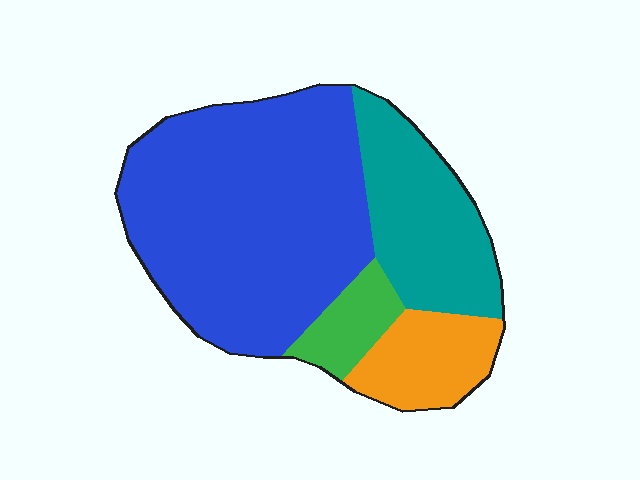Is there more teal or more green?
Teal.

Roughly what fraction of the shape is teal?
Teal covers about 25% of the shape.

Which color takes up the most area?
Blue, at roughly 55%.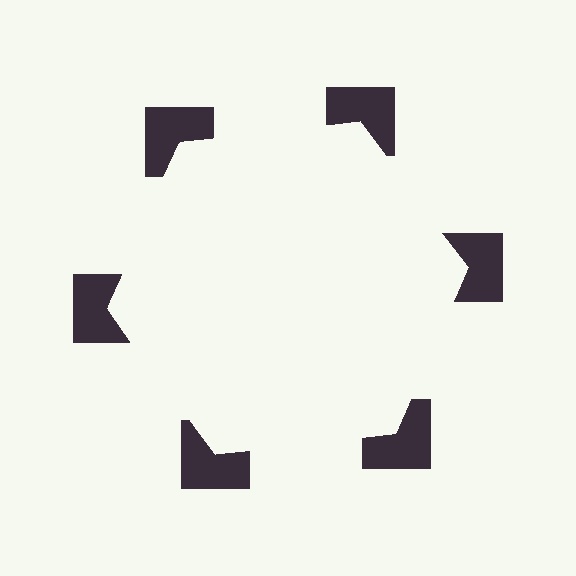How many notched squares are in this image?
There are 6 — one at each vertex of the illusory hexagon.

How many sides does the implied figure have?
6 sides.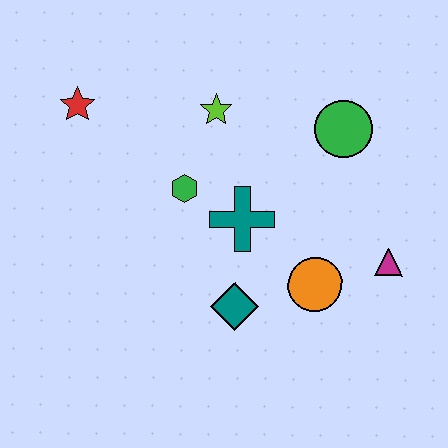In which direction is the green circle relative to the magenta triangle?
The green circle is above the magenta triangle.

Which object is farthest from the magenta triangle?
The red star is farthest from the magenta triangle.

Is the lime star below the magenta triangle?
No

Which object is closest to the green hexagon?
The teal cross is closest to the green hexagon.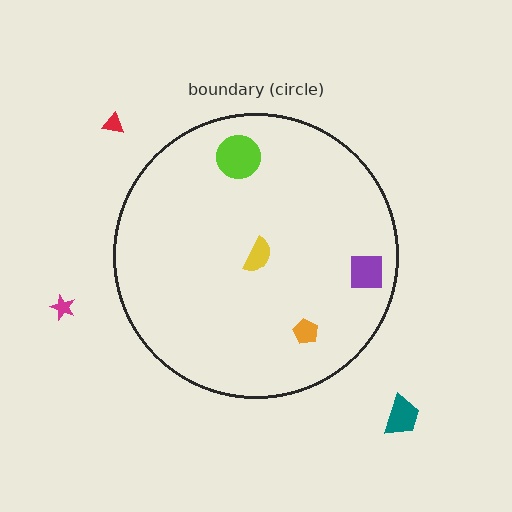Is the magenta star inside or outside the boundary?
Outside.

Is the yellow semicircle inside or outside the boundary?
Inside.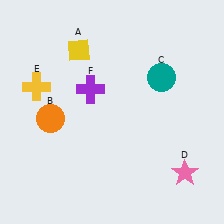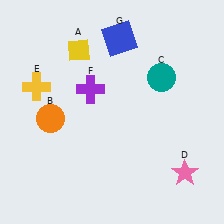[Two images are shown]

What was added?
A blue square (G) was added in Image 2.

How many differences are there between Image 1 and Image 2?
There is 1 difference between the two images.